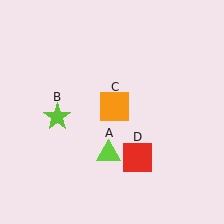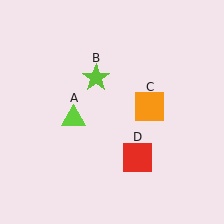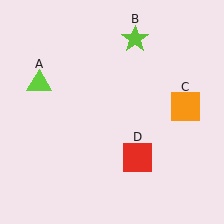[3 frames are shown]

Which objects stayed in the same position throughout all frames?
Red square (object D) remained stationary.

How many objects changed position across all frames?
3 objects changed position: lime triangle (object A), lime star (object B), orange square (object C).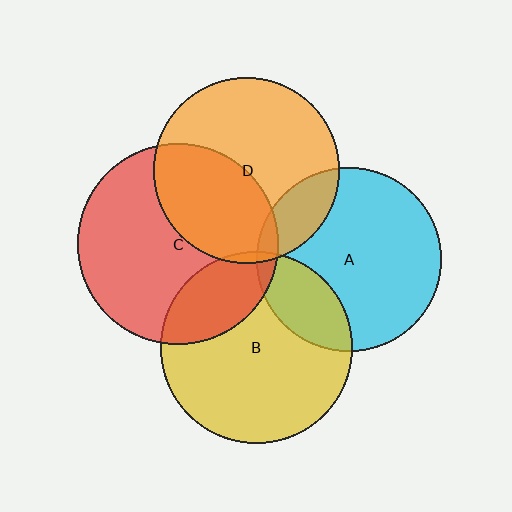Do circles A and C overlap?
Yes.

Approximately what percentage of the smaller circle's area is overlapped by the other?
Approximately 5%.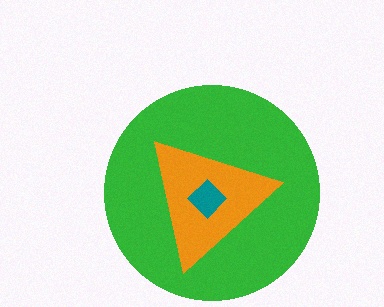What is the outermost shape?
The green circle.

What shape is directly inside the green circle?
The orange triangle.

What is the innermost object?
The teal diamond.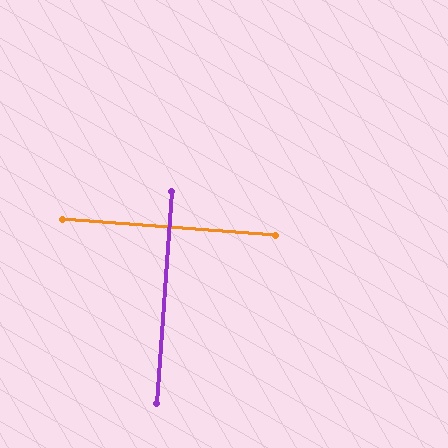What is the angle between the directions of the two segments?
Approximately 90 degrees.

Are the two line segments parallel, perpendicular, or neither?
Perpendicular — they meet at approximately 90°.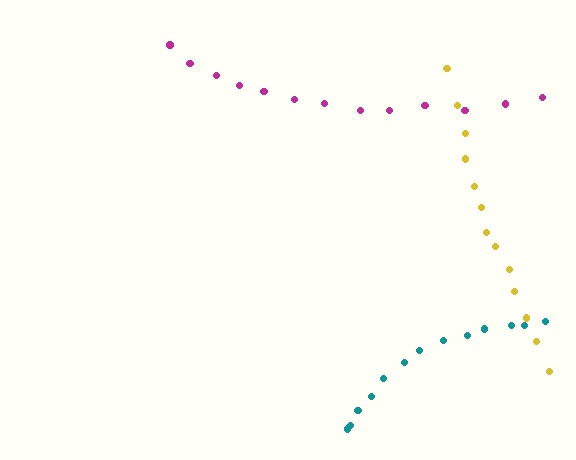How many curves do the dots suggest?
There are 3 distinct paths.